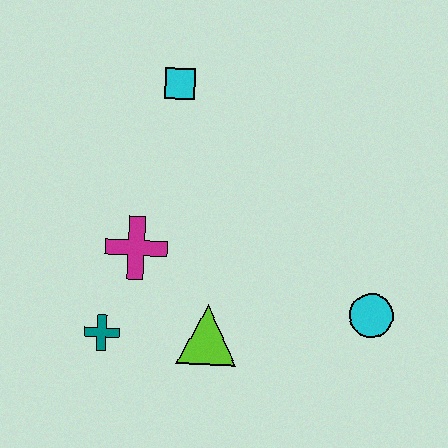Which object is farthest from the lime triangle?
The cyan square is farthest from the lime triangle.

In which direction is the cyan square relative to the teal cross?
The cyan square is above the teal cross.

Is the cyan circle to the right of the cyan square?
Yes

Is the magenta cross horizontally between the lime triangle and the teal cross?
Yes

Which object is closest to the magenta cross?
The teal cross is closest to the magenta cross.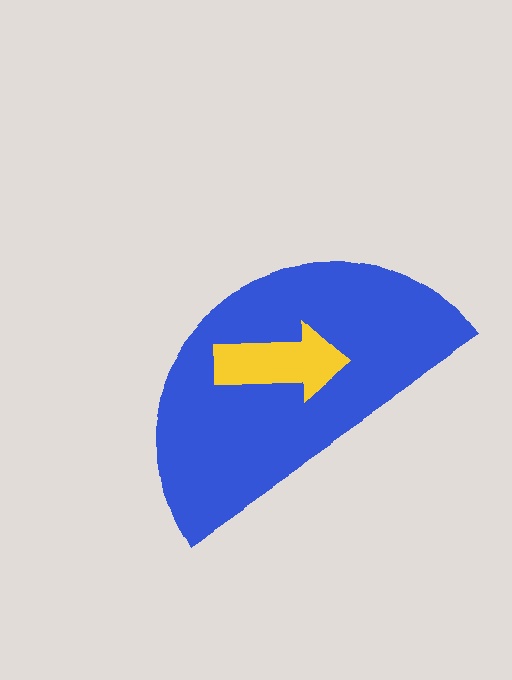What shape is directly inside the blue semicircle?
The yellow arrow.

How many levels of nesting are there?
2.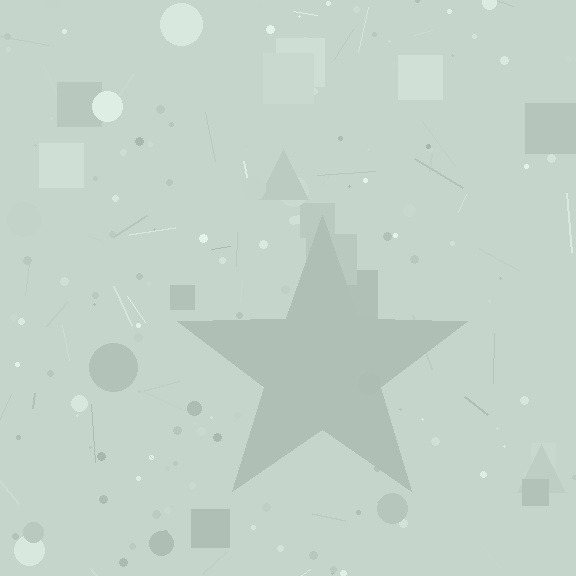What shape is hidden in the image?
A star is hidden in the image.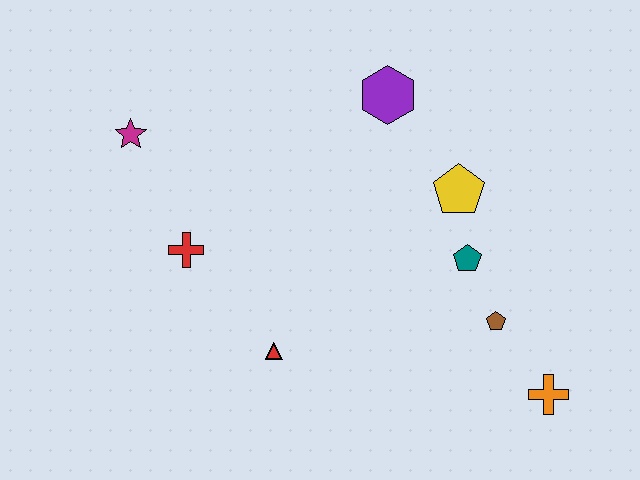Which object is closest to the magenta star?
The red cross is closest to the magenta star.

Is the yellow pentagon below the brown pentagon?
No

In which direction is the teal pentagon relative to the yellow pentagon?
The teal pentagon is below the yellow pentagon.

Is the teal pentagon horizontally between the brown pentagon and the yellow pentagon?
Yes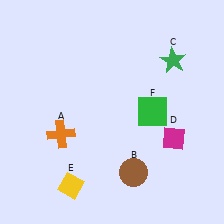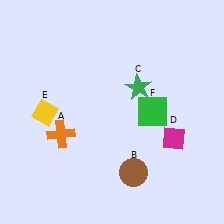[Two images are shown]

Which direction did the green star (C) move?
The green star (C) moved left.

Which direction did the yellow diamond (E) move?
The yellow diamond (E) moved up.